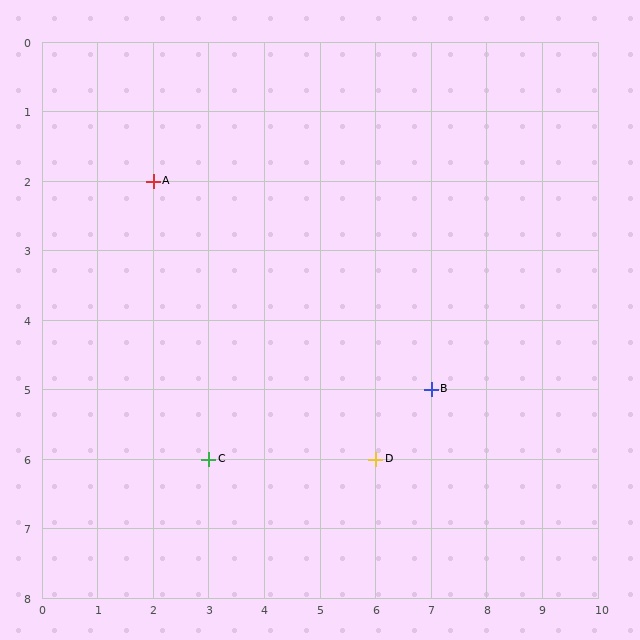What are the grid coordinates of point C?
Point C is at grid coordinates (3, 6).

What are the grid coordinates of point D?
Point D is at grid coordinates (6, 6).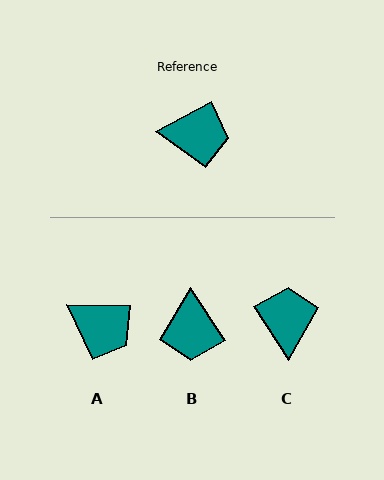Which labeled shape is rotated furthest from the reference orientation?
C, about 95 degrees away.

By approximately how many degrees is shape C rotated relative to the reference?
Approximately 95 degrees counter-clockwise.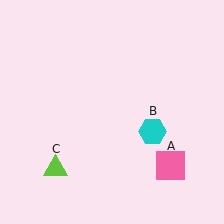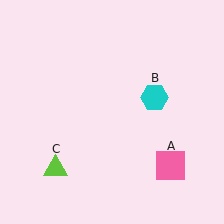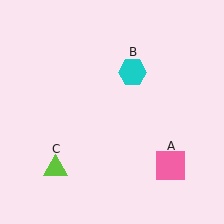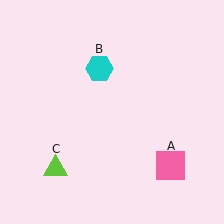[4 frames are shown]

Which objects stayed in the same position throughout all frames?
Pink square (object A) and lime triangle (object C) remained stationary.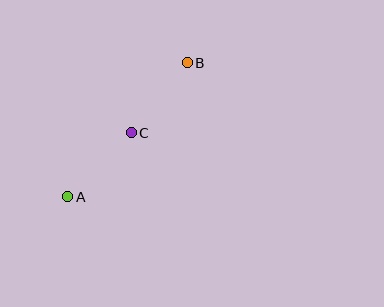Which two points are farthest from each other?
Points A and B are farthest from each other.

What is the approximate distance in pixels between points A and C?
The distance between A and C is approximately 90 pixels.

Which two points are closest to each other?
Points B and C are closest to each other.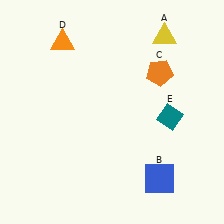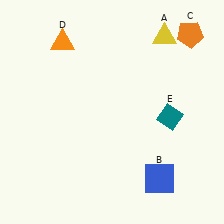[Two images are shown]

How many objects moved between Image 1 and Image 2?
1 object moved between the two images.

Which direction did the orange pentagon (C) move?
The orange pentagon (C) moved up.